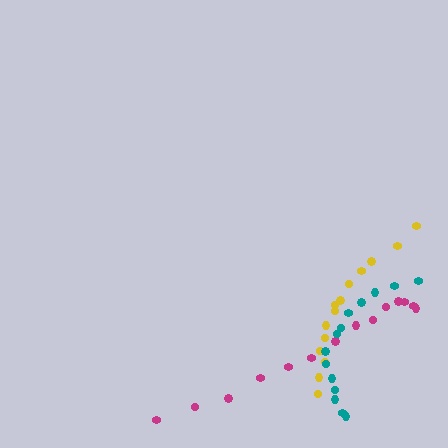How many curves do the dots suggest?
There are 3 distinct paths.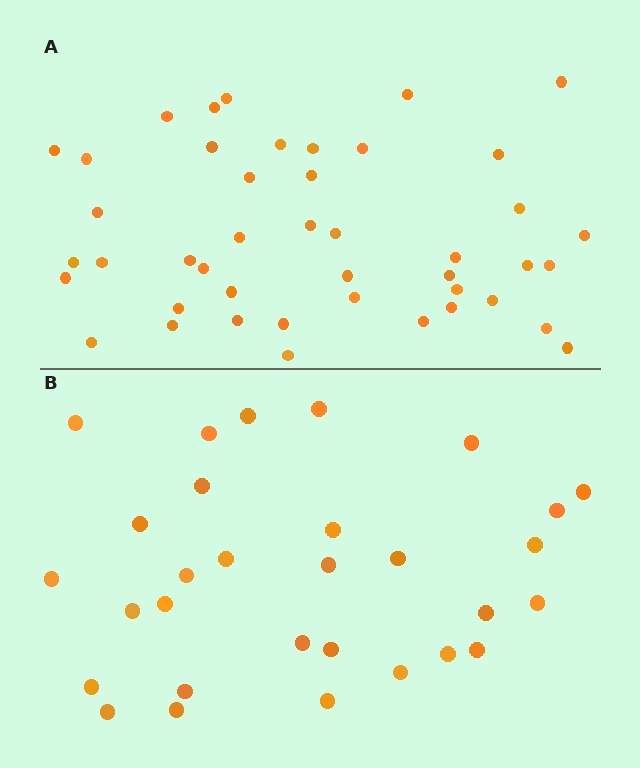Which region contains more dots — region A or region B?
Region A (the top region) has more dots.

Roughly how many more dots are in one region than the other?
Region A has approximately 15 more dots than region B.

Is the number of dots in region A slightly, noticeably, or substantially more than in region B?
Region A has substantially more. The ratio is roughly 1.5 to 1.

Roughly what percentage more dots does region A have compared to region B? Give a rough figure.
About 45% more.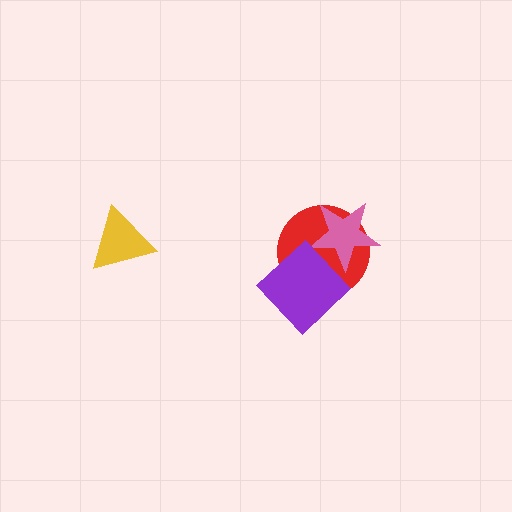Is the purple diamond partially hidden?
No, no other shape covers it.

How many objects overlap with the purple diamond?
2 objects overlap with the purple diamond.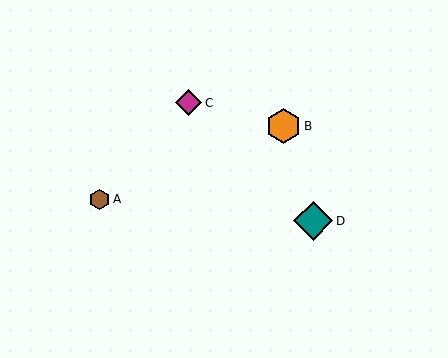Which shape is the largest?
The teal diamond (labeled D) is the largest.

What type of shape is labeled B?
Shape B is an orange hexagon.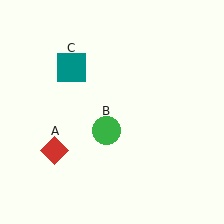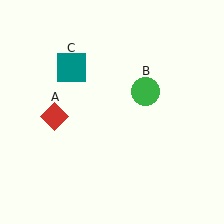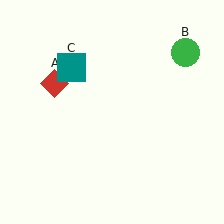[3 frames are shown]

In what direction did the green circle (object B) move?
The green circle (object B) moved up and to the right.